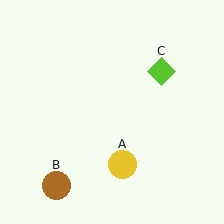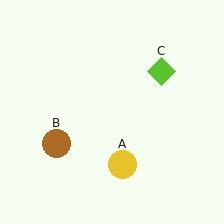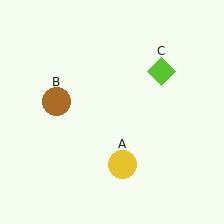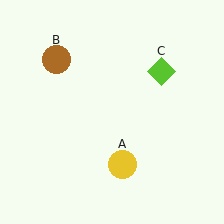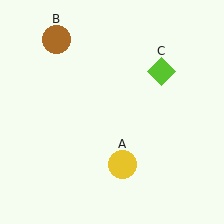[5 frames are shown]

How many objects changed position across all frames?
1 object changed position: brown circle (object B).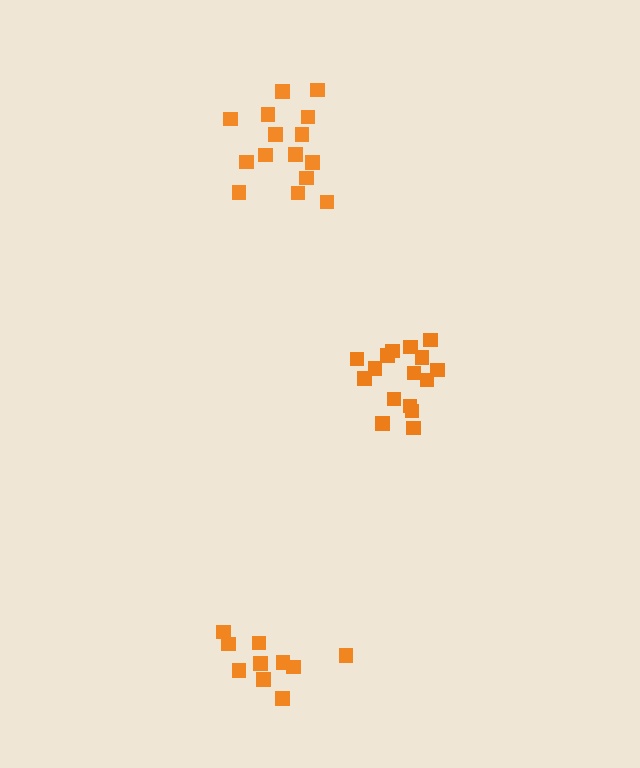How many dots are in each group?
Group 1: 10 dots, Group 2: 15 dots, Group 3: 16 dots (41 total).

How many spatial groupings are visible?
There are 3 spatial groupings.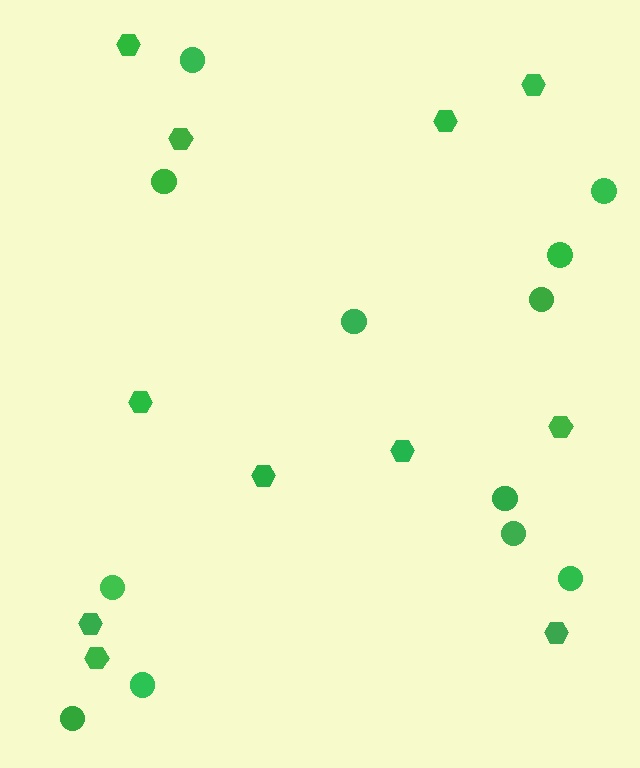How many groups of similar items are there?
There are 2 groups: one group of hexagons (11) and one group of circles (12).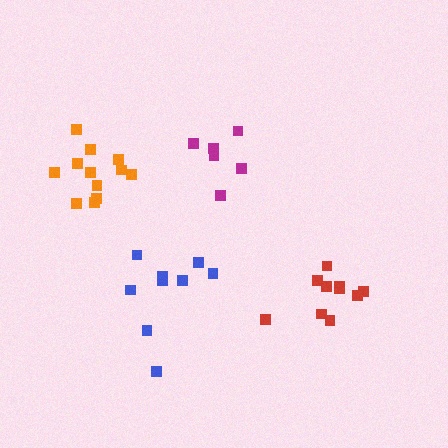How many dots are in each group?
Group 1: 6 dots, Group 2: 10 dots, Group 3: 10 dots, Group 4: 12 dots (38 total).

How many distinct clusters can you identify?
There are 4 distinct clusters.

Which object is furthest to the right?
The red cluster is rightmost.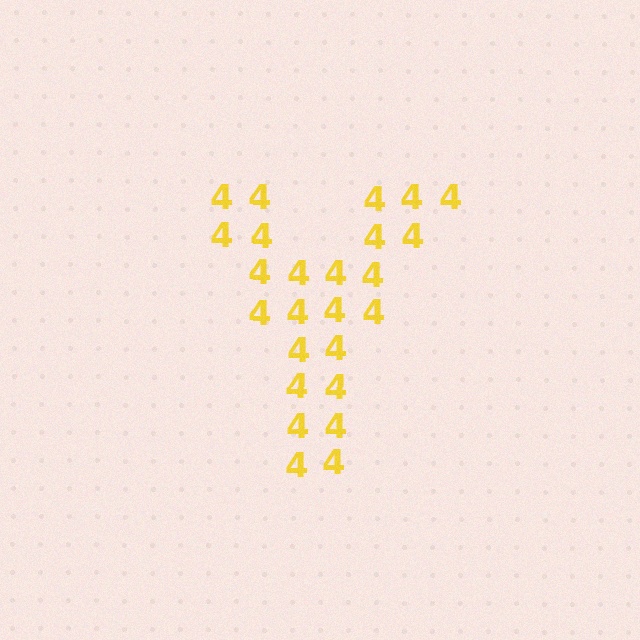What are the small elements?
The small elements are digit 4's.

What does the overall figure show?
The overall figure shows the letter Y.